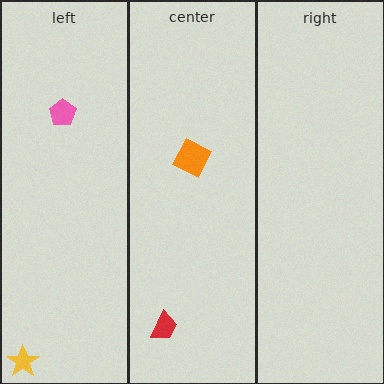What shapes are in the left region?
The yellow star, the pink pentagon.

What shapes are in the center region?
The red trapezoid, the orange square.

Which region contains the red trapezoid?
The center region.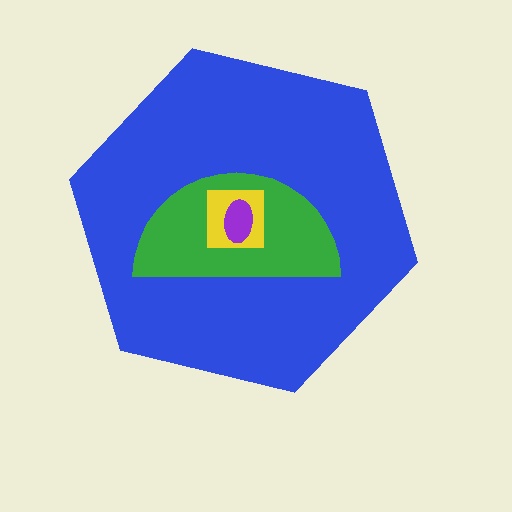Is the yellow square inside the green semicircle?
Yes.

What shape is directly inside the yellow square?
The purple ellipse.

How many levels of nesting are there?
4.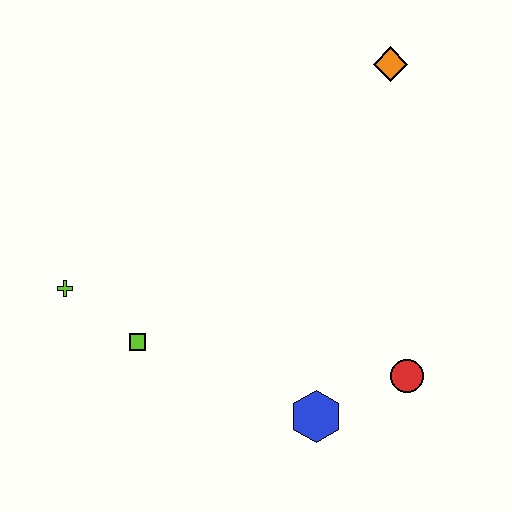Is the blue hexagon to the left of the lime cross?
No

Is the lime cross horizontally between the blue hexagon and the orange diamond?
No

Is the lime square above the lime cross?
No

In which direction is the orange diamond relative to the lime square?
The orange diamond is above the lime square.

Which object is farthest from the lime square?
The orange diamond is farthest from the lime square.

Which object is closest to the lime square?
The lime cross is closest to the lime square.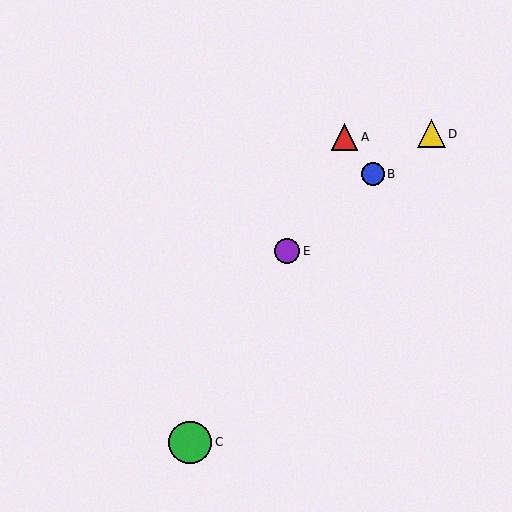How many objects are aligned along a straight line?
3 objects (A, C, E) are aligned along a straight line.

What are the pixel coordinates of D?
Object D is at (431, 134).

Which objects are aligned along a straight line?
Objects A, C, E are aligned along a straight line.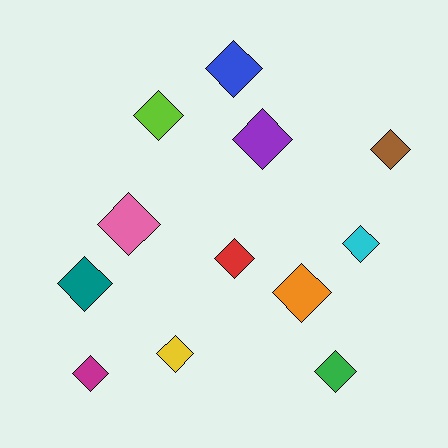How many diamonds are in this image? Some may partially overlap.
There are 12 diamonds.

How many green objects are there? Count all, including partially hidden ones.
There is 1 green object.